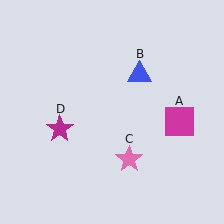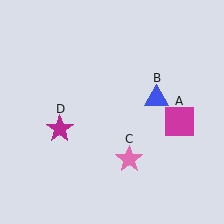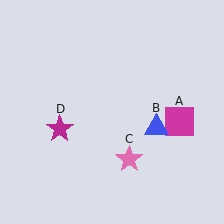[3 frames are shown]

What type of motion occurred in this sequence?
The blue triangle (object B) rotated clockwise around the center of the scene.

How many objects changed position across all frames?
1 object changed position: blue triangle (object B).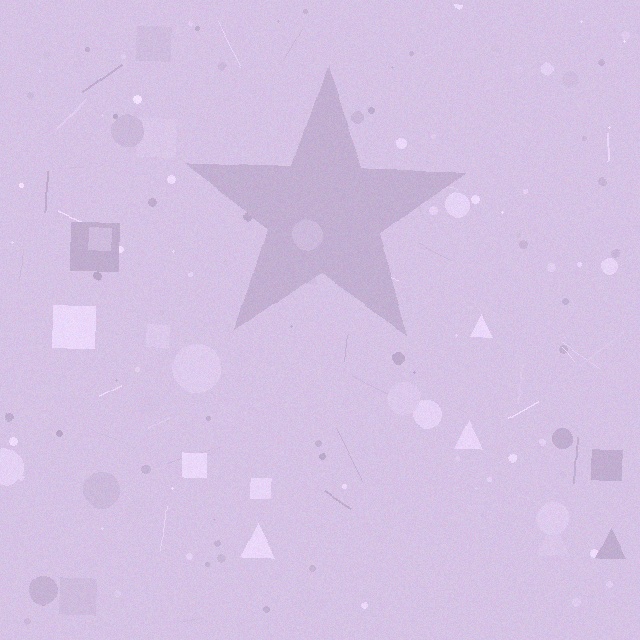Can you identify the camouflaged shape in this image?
The camouflaged shape is a star.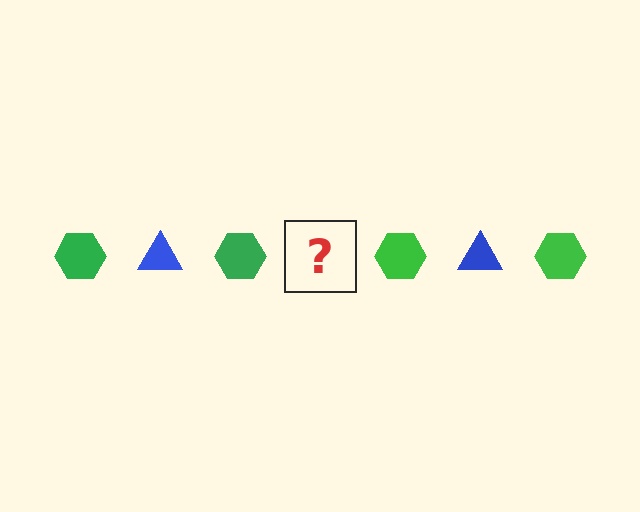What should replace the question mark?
The question mark should be replaced with a blue triangle.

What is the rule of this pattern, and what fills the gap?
The rule is that the pattern alternates between green hexagon and blue triangle. The gap should be filled with a blue triangle.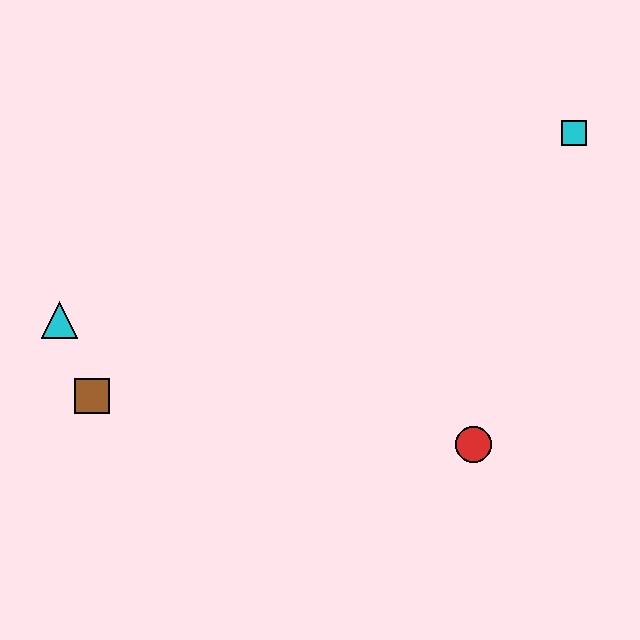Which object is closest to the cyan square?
The red circle is closest to the cyan square.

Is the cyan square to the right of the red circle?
Yes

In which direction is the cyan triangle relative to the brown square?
The cyan triangle is above the brown square.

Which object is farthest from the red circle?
The cyan triangle is farthest from the red circle.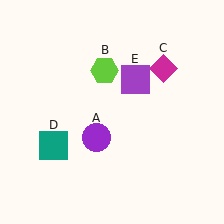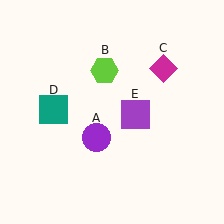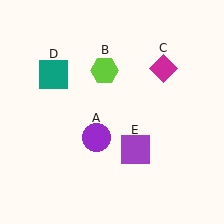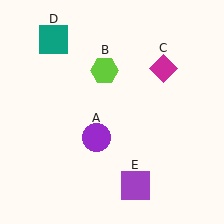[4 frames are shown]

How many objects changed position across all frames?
2 objects changed position: teal square (object D), purple square (object E).